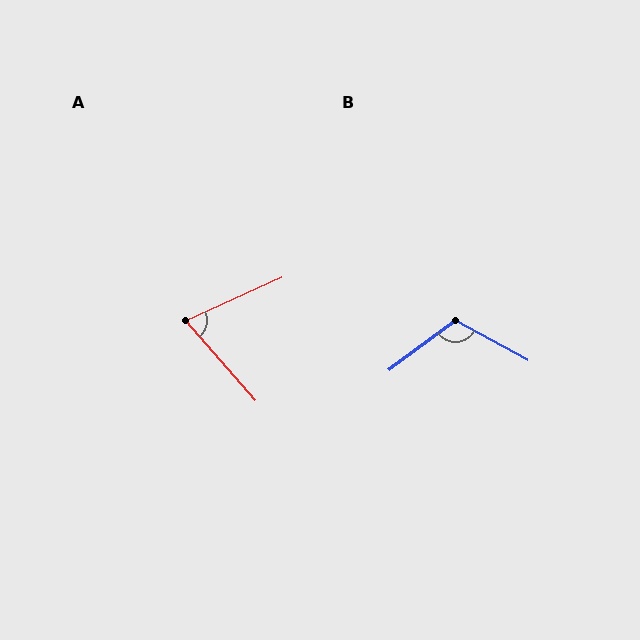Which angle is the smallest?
A, at approximately 73 degrees.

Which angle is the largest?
B, at approximately 115 degrees.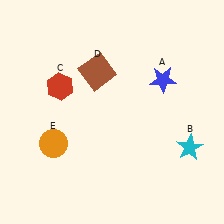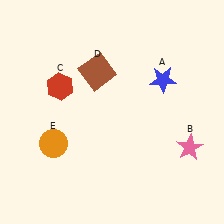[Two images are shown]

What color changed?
The star (B) changed from cyan in Image 1 to pink in Image 2.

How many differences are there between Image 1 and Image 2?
There is 1 difference between the two images.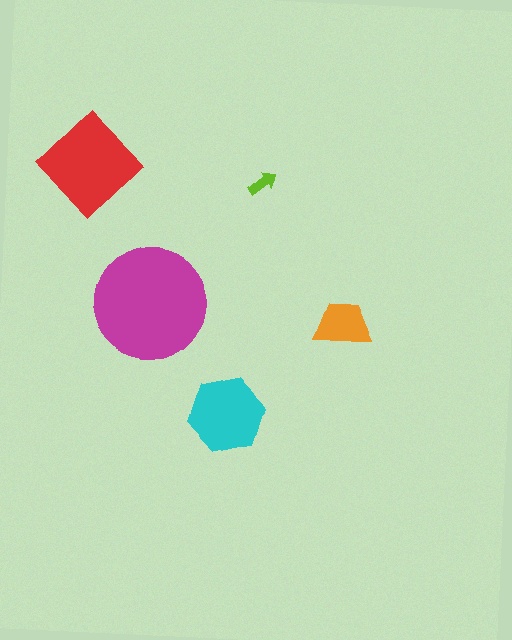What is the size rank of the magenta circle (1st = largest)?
1st.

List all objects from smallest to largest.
The lime arrow, the orange trapezoid, the cyan hexagon, the red diamond, the magenta circle.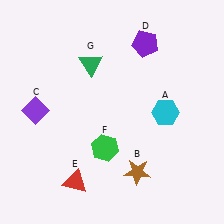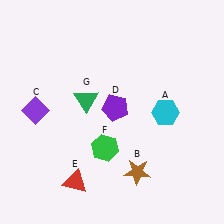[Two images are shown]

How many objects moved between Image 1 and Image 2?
2 objects moved between the two images.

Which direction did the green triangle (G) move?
The green triangle (G) moved down.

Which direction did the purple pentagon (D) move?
The purple pentagon (D) moved down.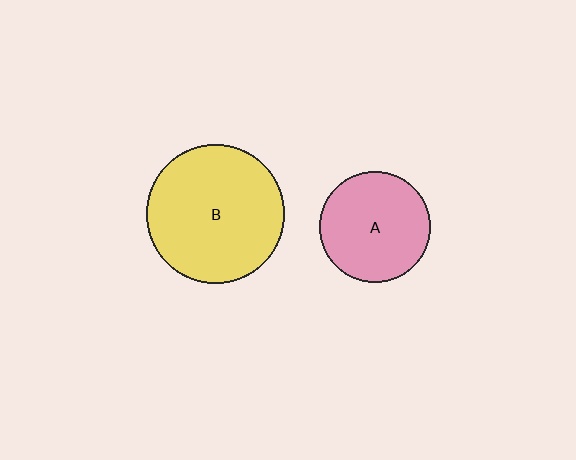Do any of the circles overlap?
No, none of the circles overlap.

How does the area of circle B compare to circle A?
Approximately 1.6 times.